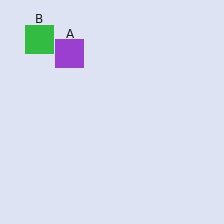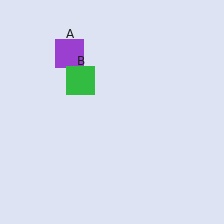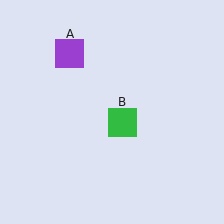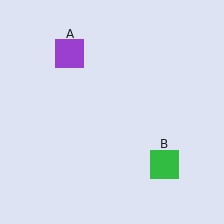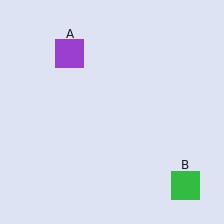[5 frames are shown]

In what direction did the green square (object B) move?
The green square (object B) moved down and to the right.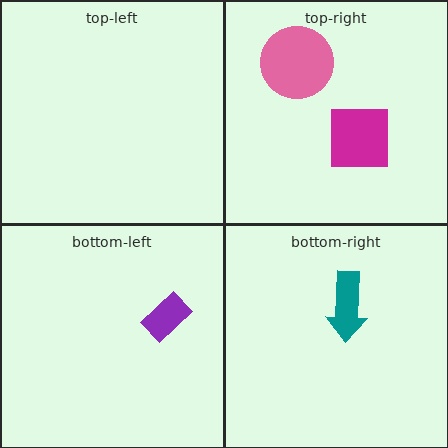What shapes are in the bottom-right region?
The teal arrow.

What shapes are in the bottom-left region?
The purple rectangle.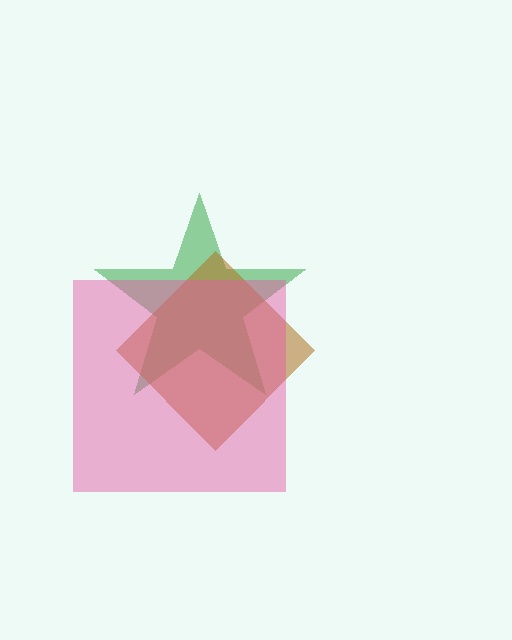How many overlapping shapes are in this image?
There are 3 overlapping shapes in the image.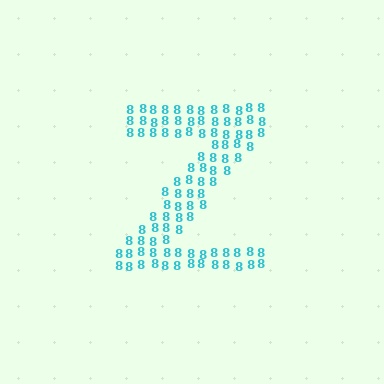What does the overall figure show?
The overall figure shows the letter Z.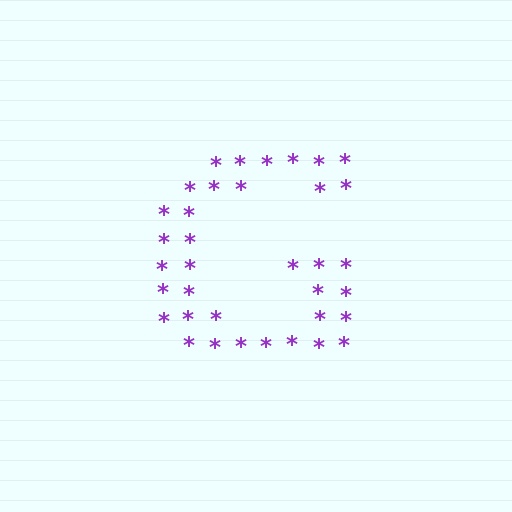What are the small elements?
The small elements are asterisks.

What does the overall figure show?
The overall figure shows the letter G.